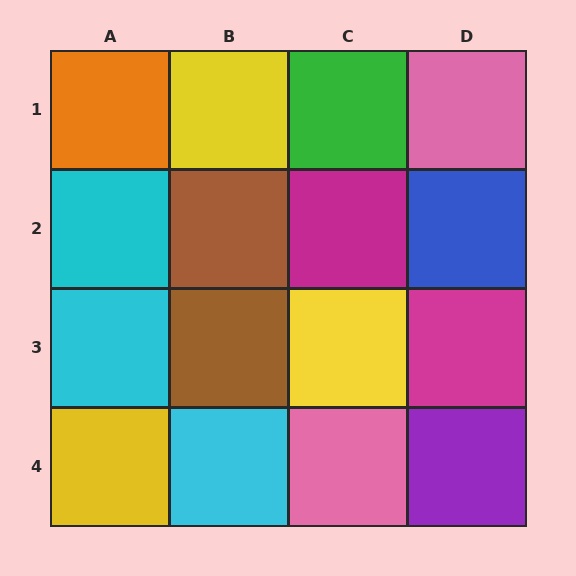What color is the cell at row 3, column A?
Cyan.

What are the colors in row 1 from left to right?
Orange, yellow, green, pink.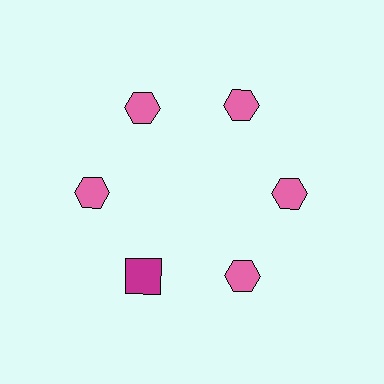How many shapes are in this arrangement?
There are 6 shapes arranged in a ring pattern.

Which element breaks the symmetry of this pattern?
The magenta square at roughly the 7 o'clock position breaks the symmetry. All other shapes are pink hexagons.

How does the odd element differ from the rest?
It differs in both color (magenta instead of pink) and shape (square instead of hexagon).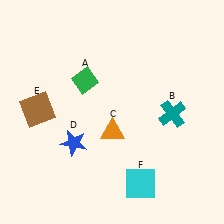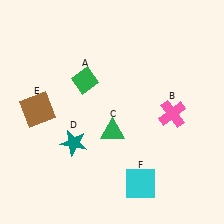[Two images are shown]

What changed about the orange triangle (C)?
In Image 1, C is orange. In Image 2, it changed to green.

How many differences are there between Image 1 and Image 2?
There are 3 differences between the two images.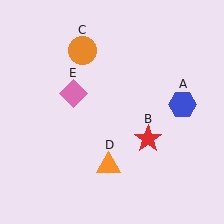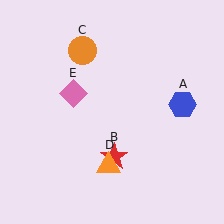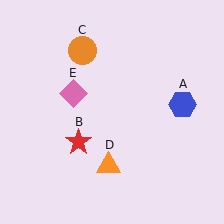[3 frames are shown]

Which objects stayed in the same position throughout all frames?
Blue hexagon (object A) and orange circle (object C) and orange triangle (object D) and pink diamond (object E) remained stationary.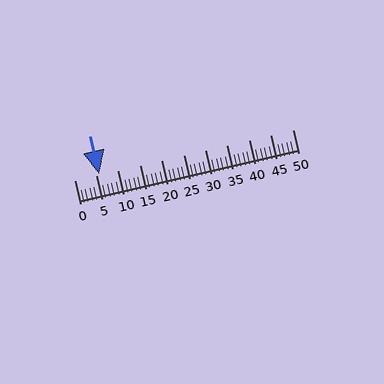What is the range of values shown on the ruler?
The ruler shows values from 0 to 50.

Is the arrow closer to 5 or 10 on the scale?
The arrow is closer to 5.